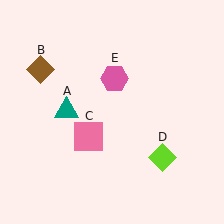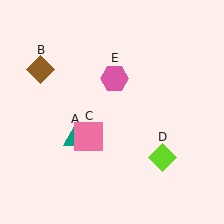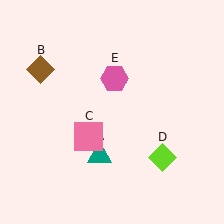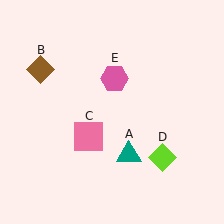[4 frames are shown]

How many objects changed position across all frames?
1 object changed position: teal triangle (object A).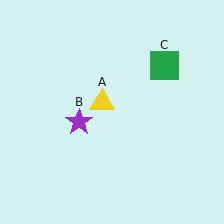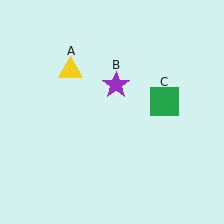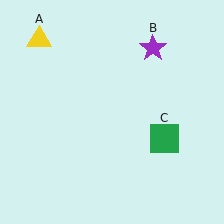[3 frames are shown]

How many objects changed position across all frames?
3 objects changed position: yellow triangle (object A), purple star (object B), green square (object C).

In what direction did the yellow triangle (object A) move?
The yellow triangle (object A) moved up and to the left.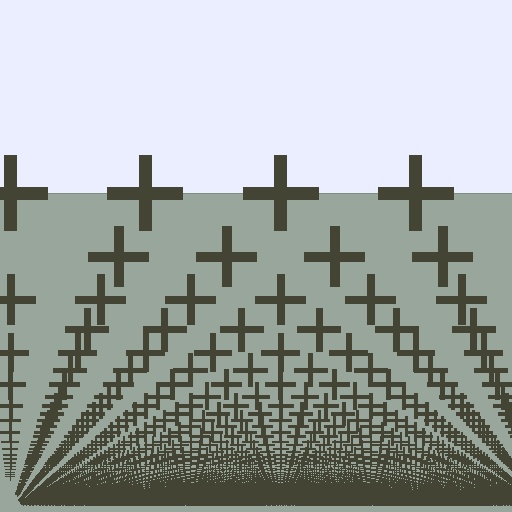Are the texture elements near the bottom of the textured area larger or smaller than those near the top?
Smaller. The gradient is inverted — elements near the bottom are smaller and denser.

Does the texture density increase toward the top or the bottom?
Density increases toward the bottom.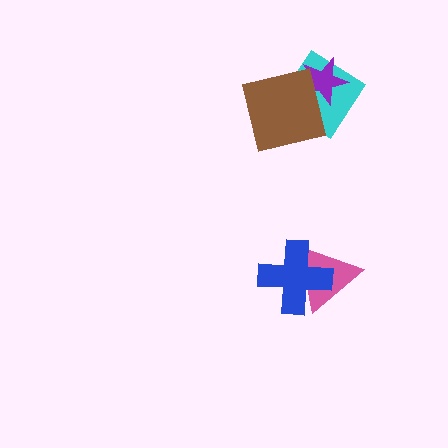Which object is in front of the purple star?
The brown square is in front of the purple star.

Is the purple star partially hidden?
Yes, it is partially covered by another shape.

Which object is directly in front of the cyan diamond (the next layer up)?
The purple star is directly in front of the cyan diamond.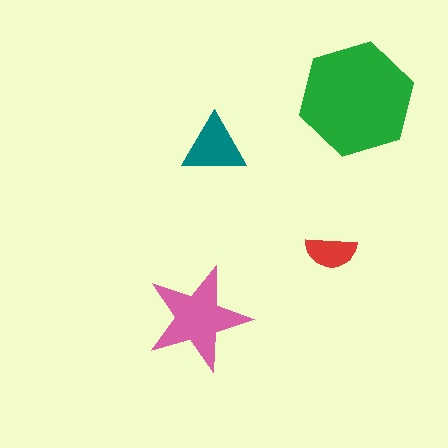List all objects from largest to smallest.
The green hexagon, the pink star, the teal triangle, the red semicircle.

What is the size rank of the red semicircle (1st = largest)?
4th.